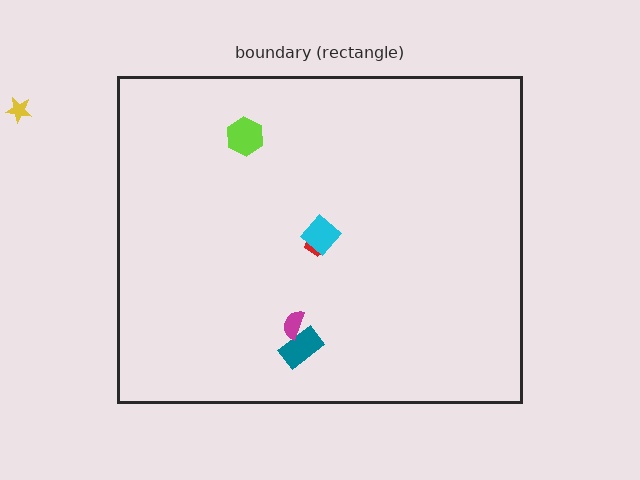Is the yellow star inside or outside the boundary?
Outside.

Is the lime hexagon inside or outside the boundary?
Inside.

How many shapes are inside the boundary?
5 inside, 1 outside.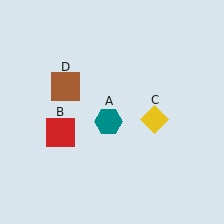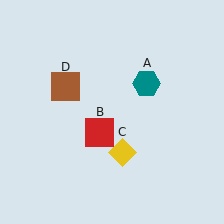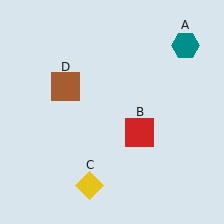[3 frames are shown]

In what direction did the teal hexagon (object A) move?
The teal hexagon (object A) moved up and to the right.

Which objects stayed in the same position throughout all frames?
Brown square (object D) remained stationary.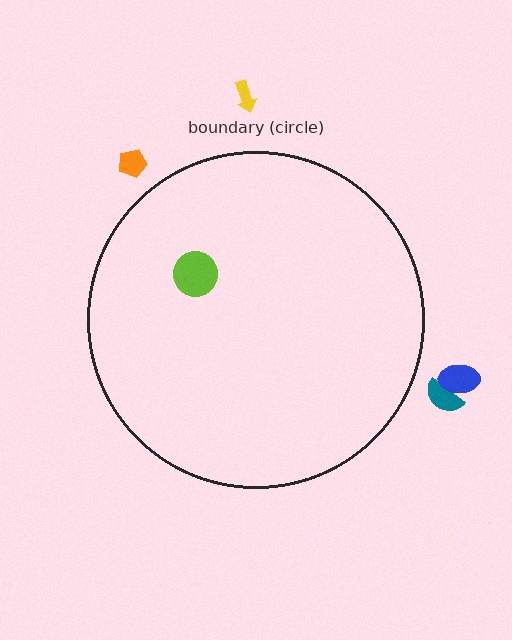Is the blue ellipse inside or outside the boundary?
Outside.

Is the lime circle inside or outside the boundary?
Inside.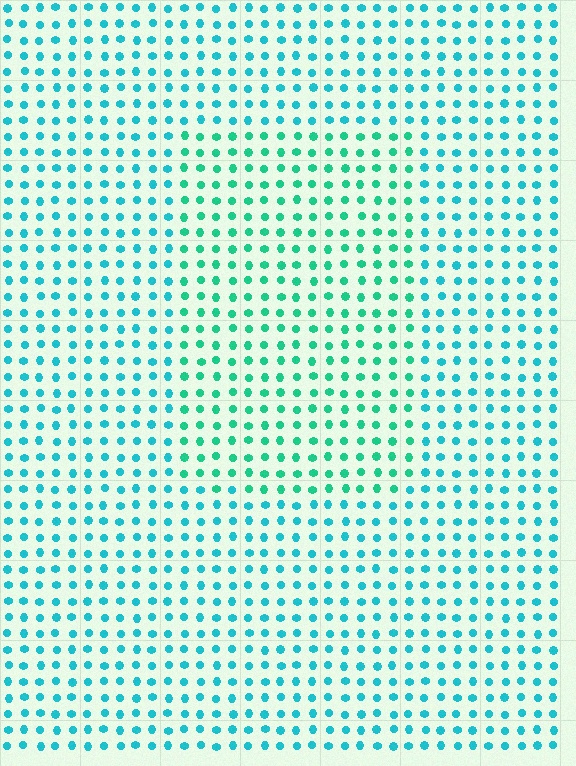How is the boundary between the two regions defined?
The boundary is defined purely by a slight shift in hue (about 27 degrees). Spacing, size, and orientation are identical on both sides.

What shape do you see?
I see a rectangle.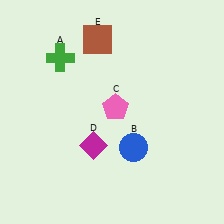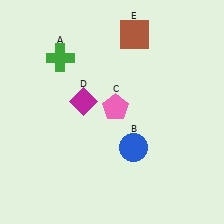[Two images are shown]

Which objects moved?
The objects that moved are: the magenta diamond (D), the brown square (E).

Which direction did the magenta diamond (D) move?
The magenta diamond (D) moved up.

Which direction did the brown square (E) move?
The brown square (E) moved right.